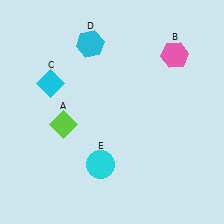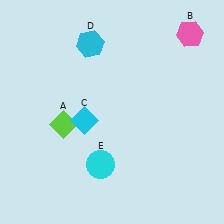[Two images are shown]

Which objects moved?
The objects that moved are: the pink hexagon (B), the cyan diamond (C).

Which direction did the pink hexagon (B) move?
The pink hexagon (B) moved up.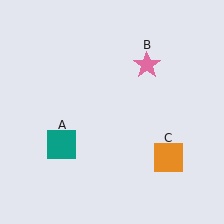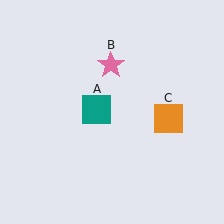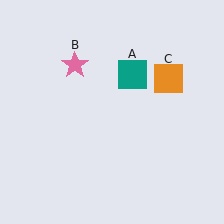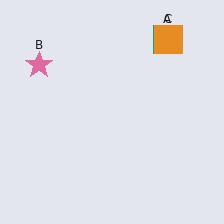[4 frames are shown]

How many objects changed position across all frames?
3 objects changed position: teal square (object A), pink star (object B), orange square (object C).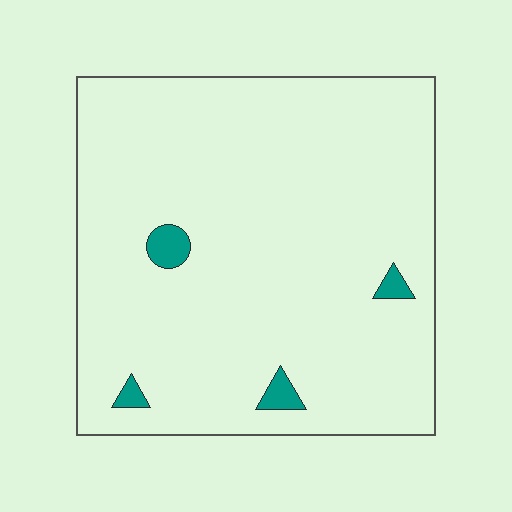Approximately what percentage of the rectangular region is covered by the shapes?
Approximately 5%.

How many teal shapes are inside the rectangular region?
4.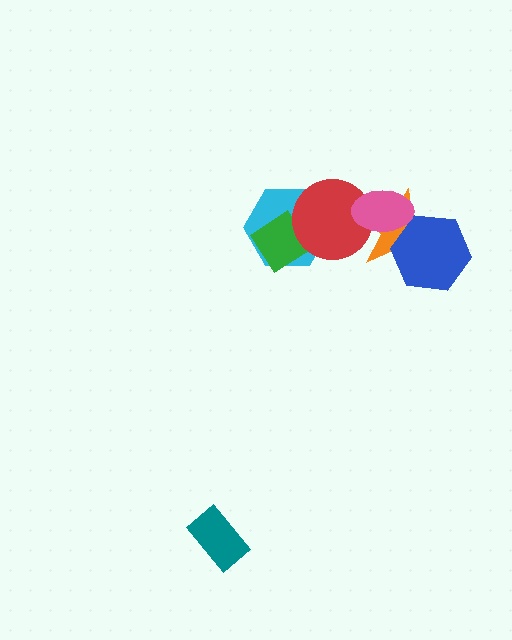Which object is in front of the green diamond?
The red circle is in front of the green diamond.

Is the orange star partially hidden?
Yes, it is partially covered by another shape.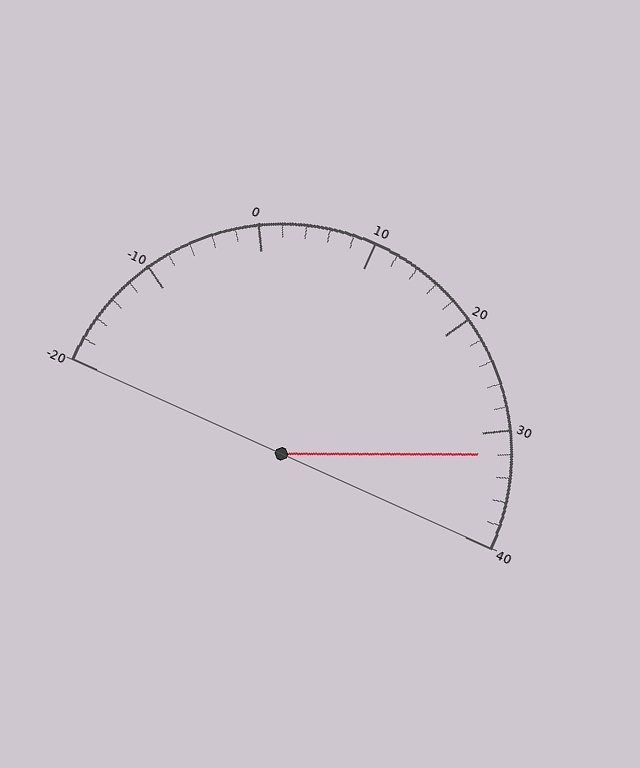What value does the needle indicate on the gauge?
The needle indicates approximately 32.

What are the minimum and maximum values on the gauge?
The gauge ranges from -20 to 40.